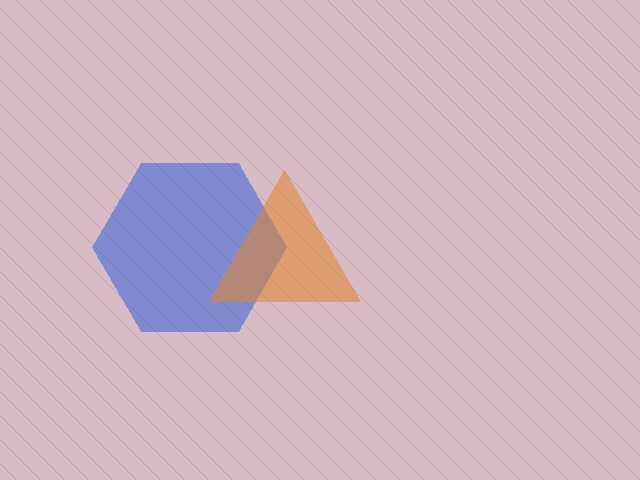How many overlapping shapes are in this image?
There are 2 overlapping shapes in the image.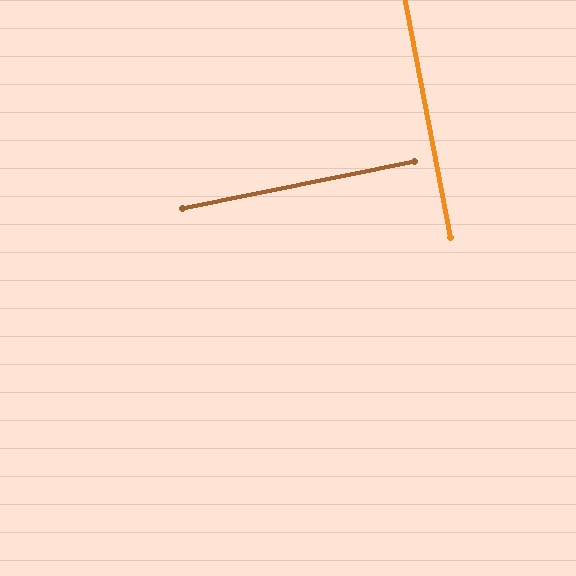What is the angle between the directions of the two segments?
Approximately 89 degrees.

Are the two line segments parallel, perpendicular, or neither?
Perpendicular — they meet at approximately 89°.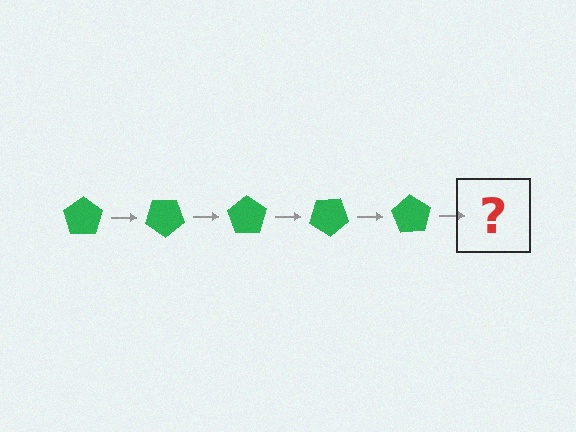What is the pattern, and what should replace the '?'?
The pattern is that the pentagon rotates 35 degrees each step. The '?' should be a green pentagon rotated 175 degrees.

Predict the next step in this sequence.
The next step is a green pentagon rotated 175 degrees.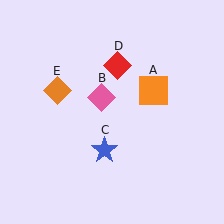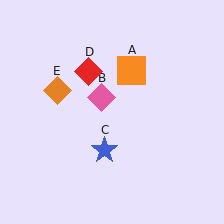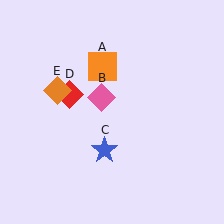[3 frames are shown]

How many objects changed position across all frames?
2 objects changed position: orange square (object A), red diamond (object D).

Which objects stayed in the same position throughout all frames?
Pink diamond (object B) and blue star (object C) and orange diamond (object E) remained stationary.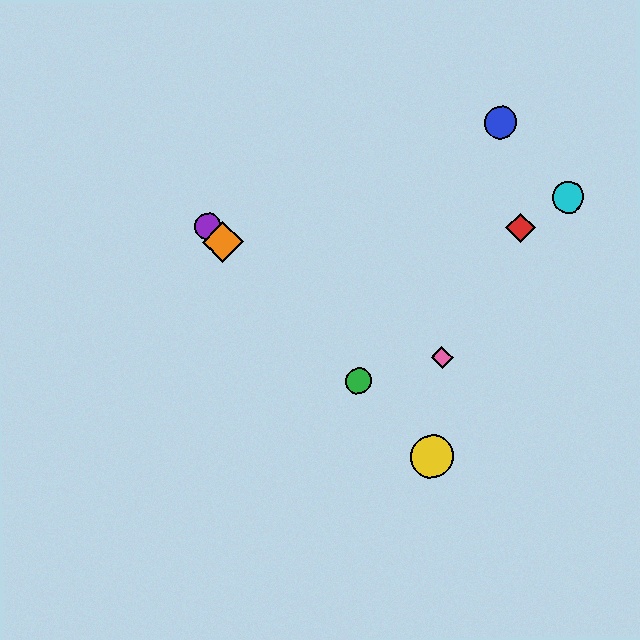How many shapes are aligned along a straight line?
4 shapes (the green circle, the yellow circle, the purple circle, the orange diamond) are aligned along a straight line.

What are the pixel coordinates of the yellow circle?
The yellow circle is at (432, 456).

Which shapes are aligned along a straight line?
The green circle, the yellow circle, the purple circle, the orange diamond are aligned along a straight line.